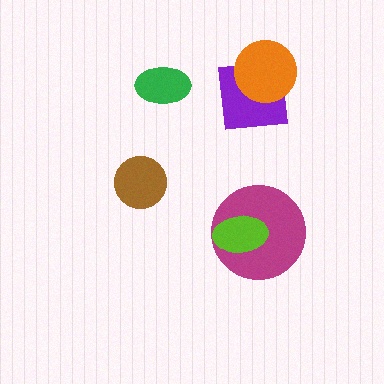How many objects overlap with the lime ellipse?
1 object overlaps with the lime ellipse.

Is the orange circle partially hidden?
No, no other shape covers it.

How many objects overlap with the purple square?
1 object overlaps with the purple square.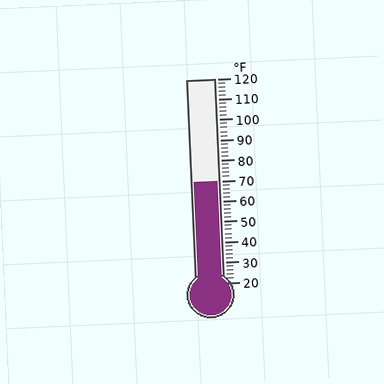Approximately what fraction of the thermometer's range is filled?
The thermometer is filled to approximately 50% of its range.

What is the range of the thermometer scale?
The thermometer scale ranges from 20°F to 120°F.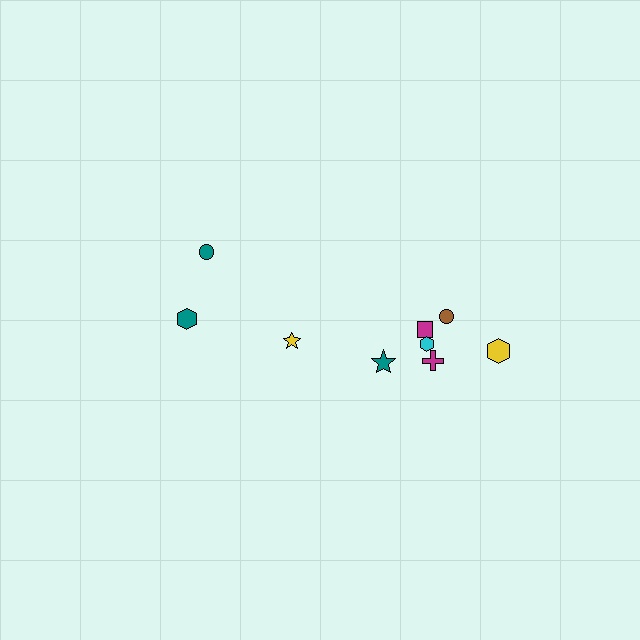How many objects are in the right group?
There are 6 objects.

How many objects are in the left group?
There are 3 objects.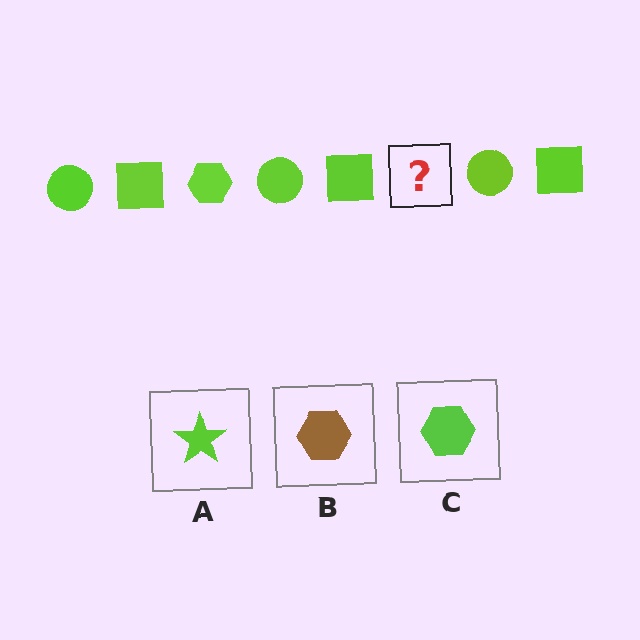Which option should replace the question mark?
Option C.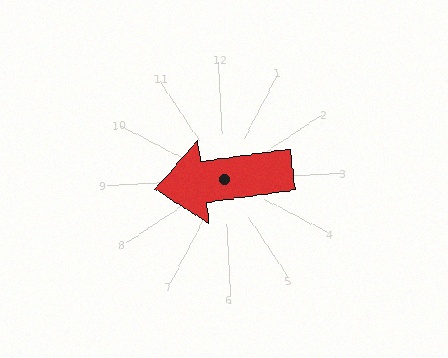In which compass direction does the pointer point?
West.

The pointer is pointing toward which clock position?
Roughly 9 o'clock.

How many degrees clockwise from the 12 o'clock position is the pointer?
Approximately 265 degrees.